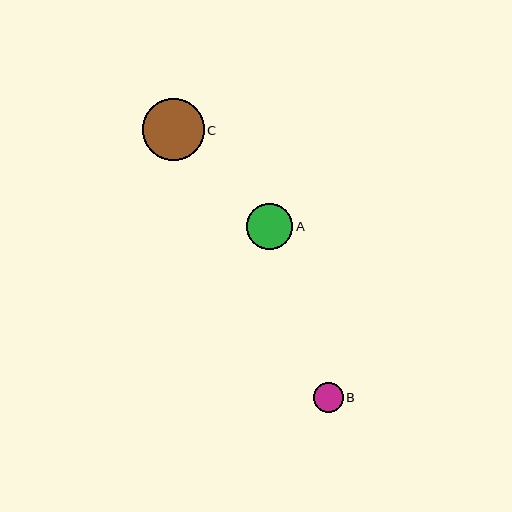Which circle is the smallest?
Circle B is the smallest with a size of approximately 30 pixels.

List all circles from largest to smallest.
From largest to smallest: C, A, B.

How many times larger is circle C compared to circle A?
Circle C is approximately 1.3 times the size of circle A.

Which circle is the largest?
Circle C is the largest with a size of approximately 62 pixels.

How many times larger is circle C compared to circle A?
Circle C is approximately 1.3 times the size of circle A.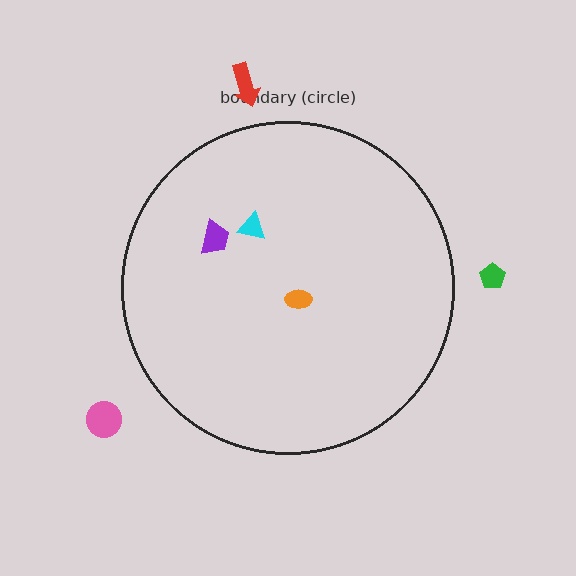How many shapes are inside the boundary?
3 inside, 3 outside.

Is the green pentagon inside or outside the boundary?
Outside.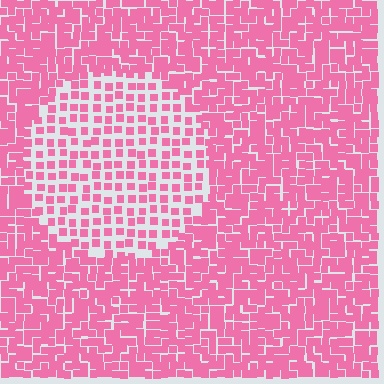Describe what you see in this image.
The image contains small pink elements arranged at two different densities. A circle-shaped region is visible where the elements are less densely packed than the surrounding area.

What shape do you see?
I see a circle.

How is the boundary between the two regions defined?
The boundary is defined by a change in element density (approximately 2.0x ratio). All elements are the same color, size, and shape.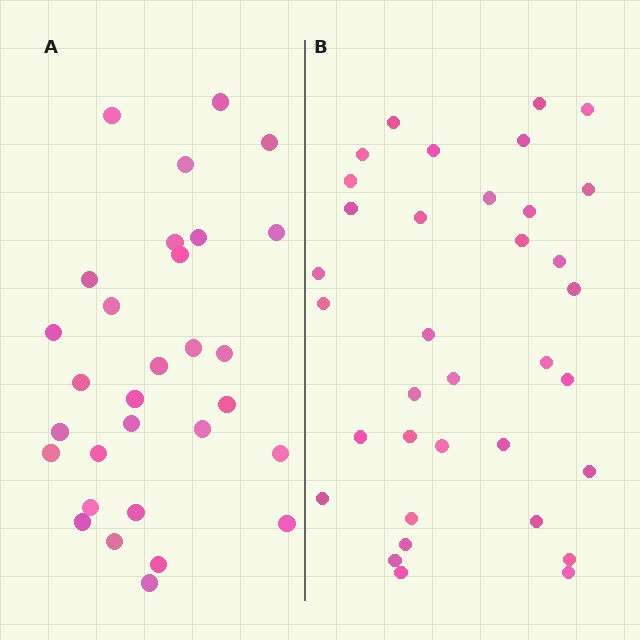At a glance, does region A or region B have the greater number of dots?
Region B (the right region) has more dots.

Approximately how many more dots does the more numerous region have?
Region B has about 5 more dots than region A.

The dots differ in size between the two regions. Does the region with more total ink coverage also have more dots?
No. Region A has more total ink coverage because its dots are larger, but region B actually contains more individual dots. Total area can be misleading — the number of items is what matters here.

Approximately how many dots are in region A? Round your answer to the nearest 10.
About 30 dots.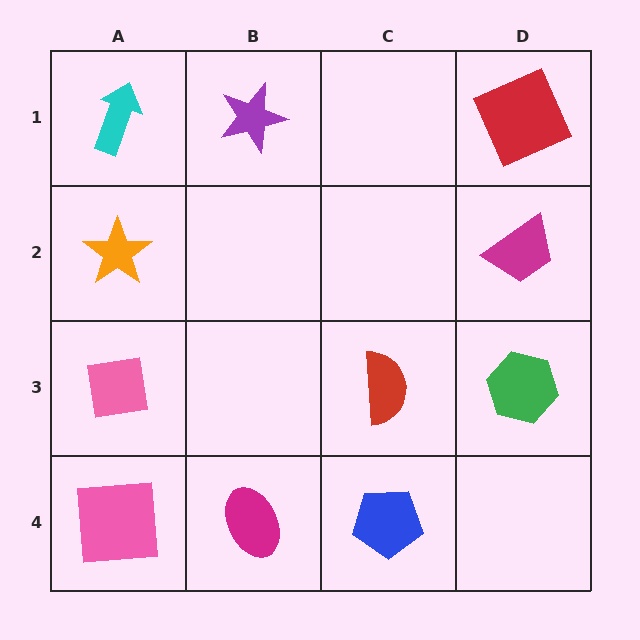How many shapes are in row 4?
3 shapes.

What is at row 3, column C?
A red semicircle.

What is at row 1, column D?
A red square.